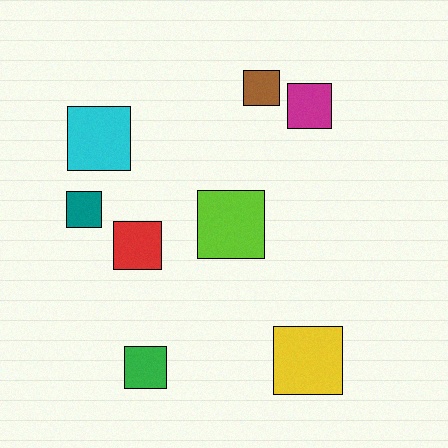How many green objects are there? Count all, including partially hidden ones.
There is 1 green object.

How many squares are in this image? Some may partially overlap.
There are 8 squares.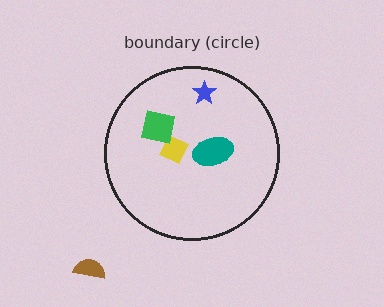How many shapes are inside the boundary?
4 inside, 1 outside.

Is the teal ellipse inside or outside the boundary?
Inside.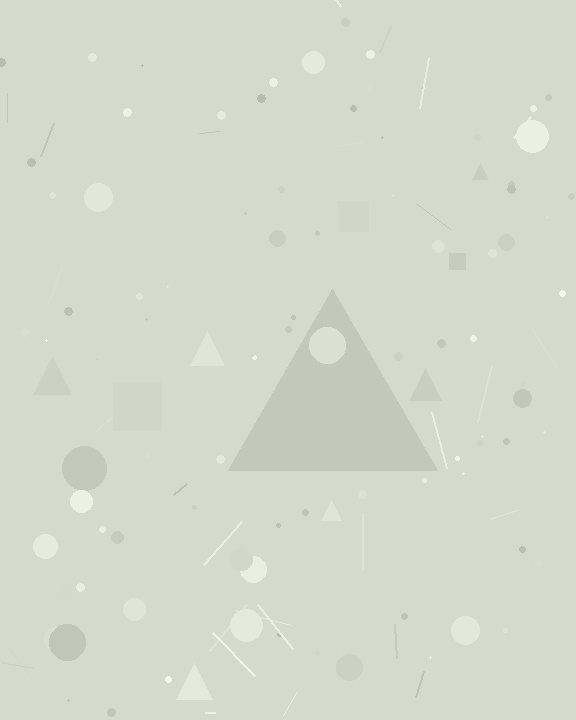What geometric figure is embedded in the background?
A triangle is embedded in the background.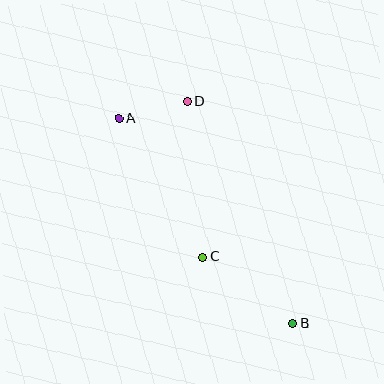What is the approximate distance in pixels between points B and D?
The distance between B and D is approximately 246 pixels.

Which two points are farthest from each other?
Points A and B are farthest from each other.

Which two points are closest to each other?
Points A and D are closest to each other.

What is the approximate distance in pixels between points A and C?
The distance between A and C is approximately 162 pixels.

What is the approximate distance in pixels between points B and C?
The distance between B and C is approximately 112 pixels.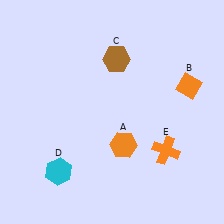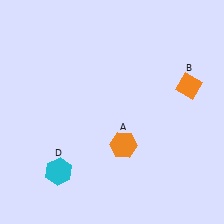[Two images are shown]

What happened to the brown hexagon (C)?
The brown hexagon (C) was removed in Image 2. It was in the top-right area of Image 1.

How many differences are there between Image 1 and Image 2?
There are 2 differences between the two images.